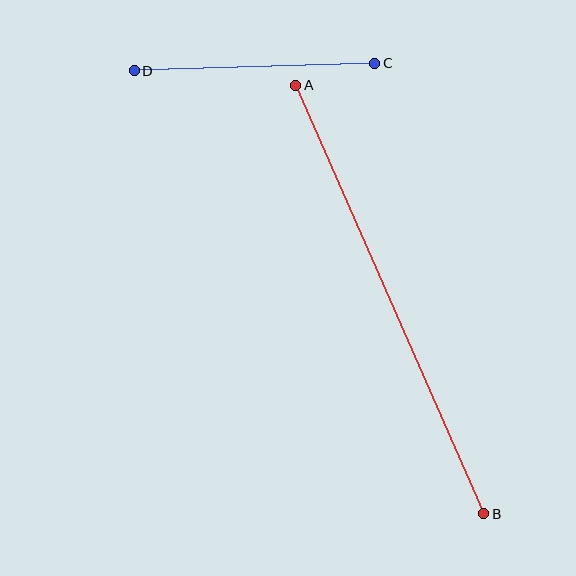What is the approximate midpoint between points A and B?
The midpoint is at approximately (390, 299) pixels.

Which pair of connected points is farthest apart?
Points A and B are farthest apart.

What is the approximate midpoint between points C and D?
The midpoint is at approximately (255, 67) pixels.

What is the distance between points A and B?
The distance is approximately 468 pixels.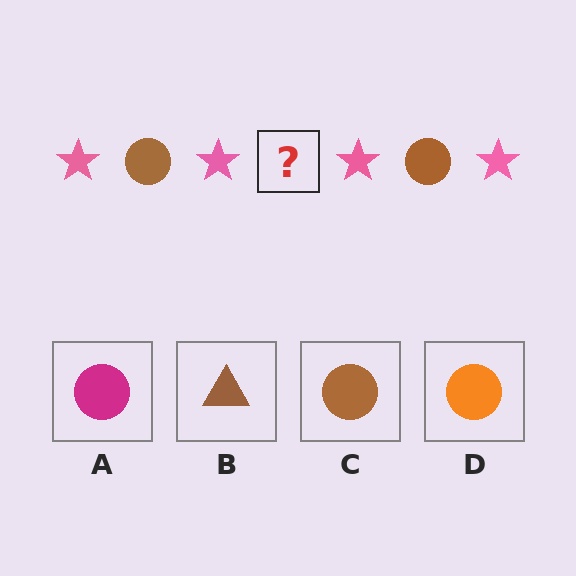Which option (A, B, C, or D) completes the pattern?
C.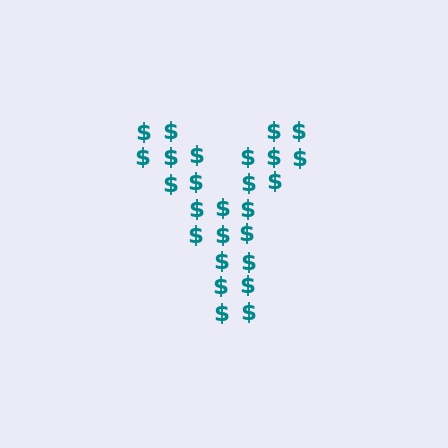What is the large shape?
The large shape is the letter Y.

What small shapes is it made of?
It is made of small dollar signs.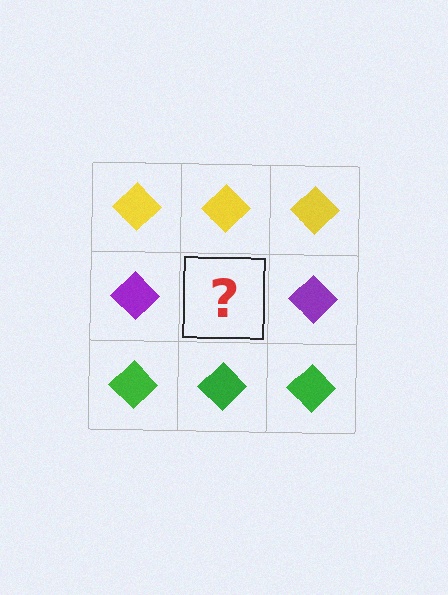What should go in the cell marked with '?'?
The missing cell should contain a purple diamond.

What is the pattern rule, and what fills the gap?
The rule is that each row has a consistent color. The gap should be filled with a purple diamond.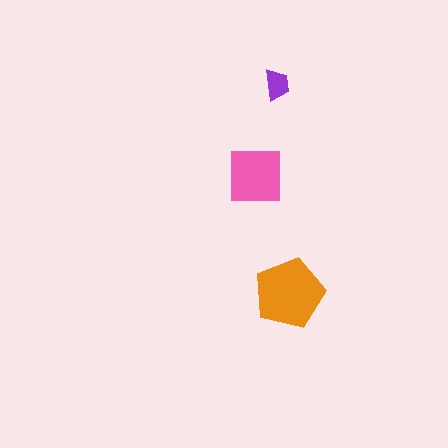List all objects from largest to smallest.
The orange pentagon, the pink square, the purple trapezoid.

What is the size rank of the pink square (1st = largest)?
2nd.